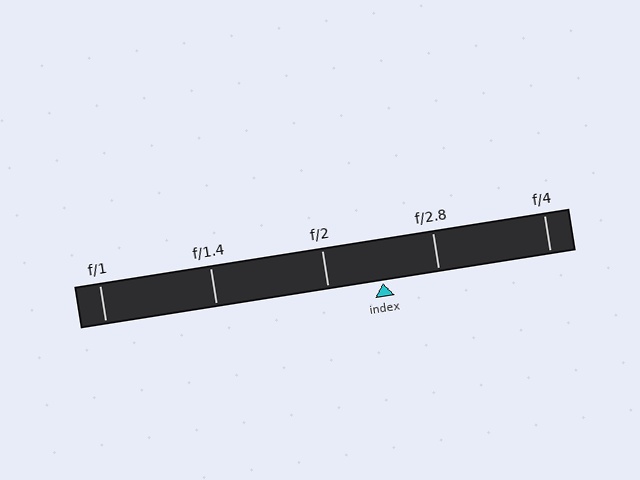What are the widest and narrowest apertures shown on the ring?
The widest aperture shown is f/1 and the narrowest is f/4.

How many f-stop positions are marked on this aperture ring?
There are 5 f-stop positions marked.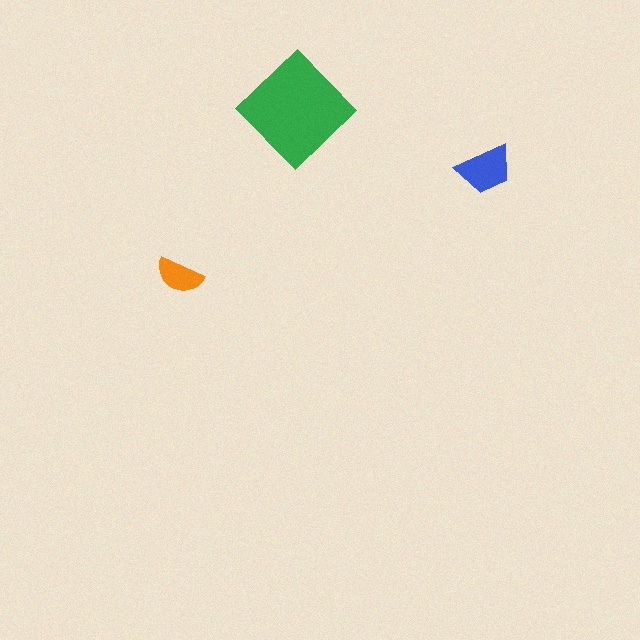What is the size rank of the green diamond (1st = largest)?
1st.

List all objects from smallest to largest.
The orange semicircle, the blue trapezoid, the green diamond.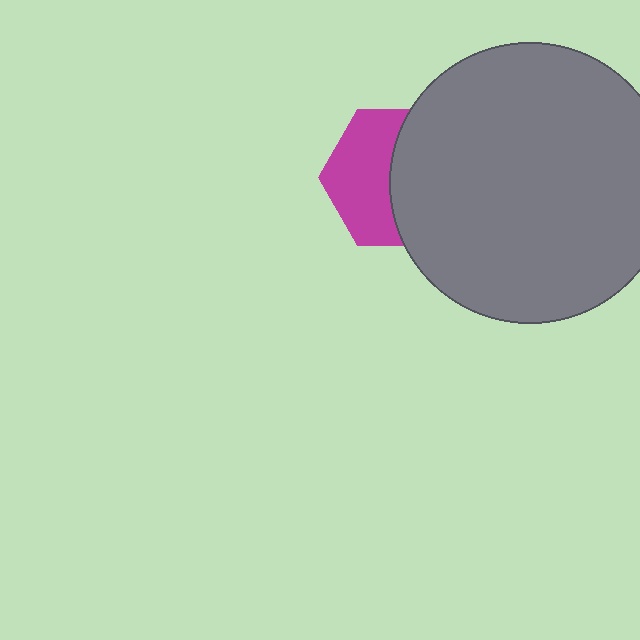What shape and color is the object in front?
The object in front is a gray circle.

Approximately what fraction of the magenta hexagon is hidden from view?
Roughly 52% of the magenta hexagon is hidden behind the gray circle.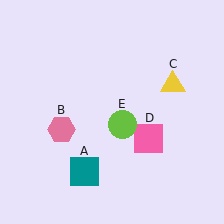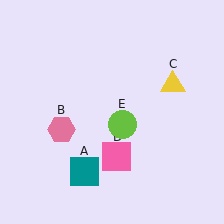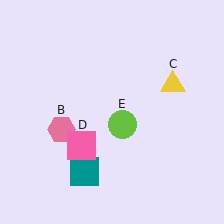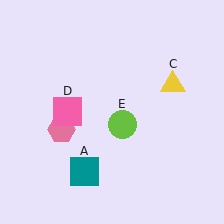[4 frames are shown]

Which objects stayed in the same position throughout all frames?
Teal square (object A) and pink hexagon (object B) and yellow triangle (object C) and lime circle (object E) remained stationary.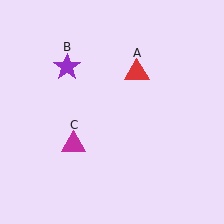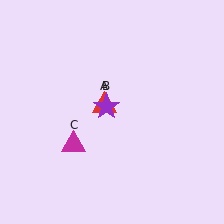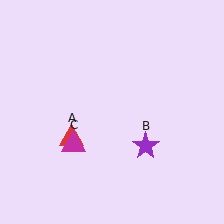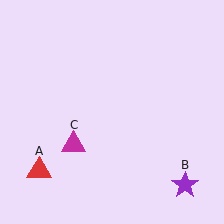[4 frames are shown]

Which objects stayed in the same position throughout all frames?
Magenta triangle (object C) remained stationary.